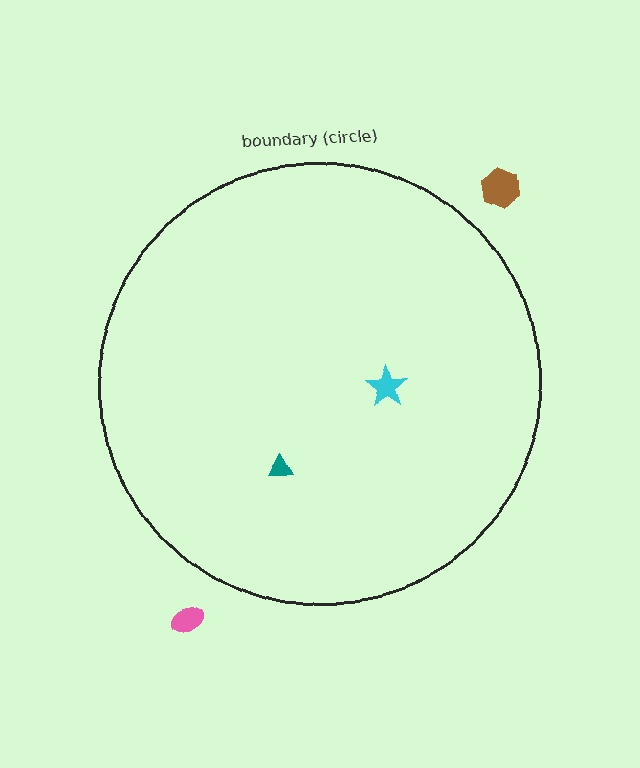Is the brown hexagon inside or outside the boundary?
Outside.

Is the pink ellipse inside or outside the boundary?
Outside.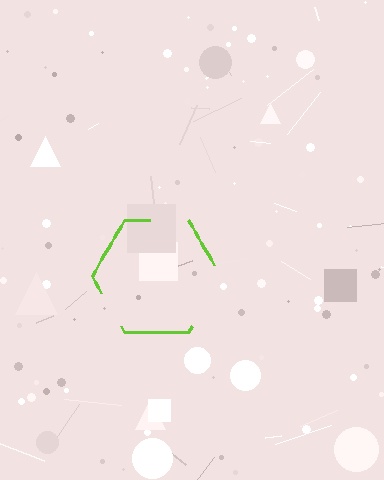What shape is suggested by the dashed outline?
The dashed outline suggests a hexagon.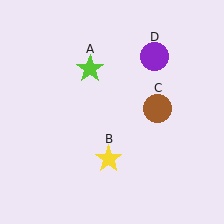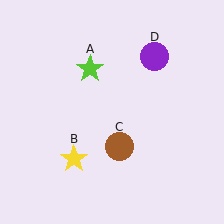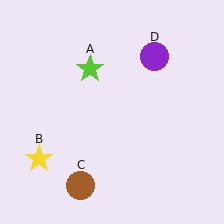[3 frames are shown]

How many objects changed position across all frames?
2 objects changed position: yellow star (object B), brown circle (object C).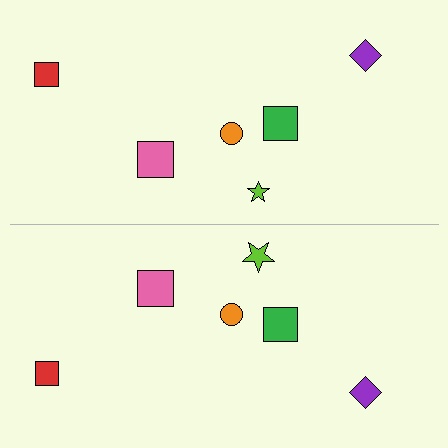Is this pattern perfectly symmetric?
No, the pattern is not perfectly symmetric. The lime star on the bottom side has a different size than its mirror counterpart.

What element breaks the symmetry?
The lime star on the bottom side has a different size than its mirror counterpart.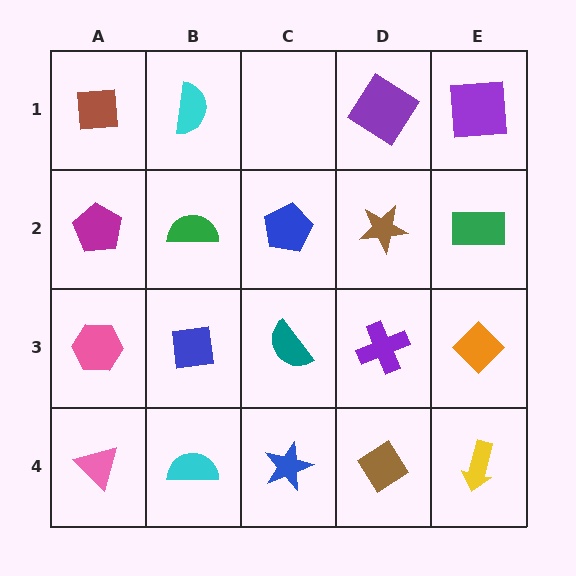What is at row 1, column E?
A purple square.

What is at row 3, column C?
A teal semicircle.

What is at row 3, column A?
A pink hexagon.